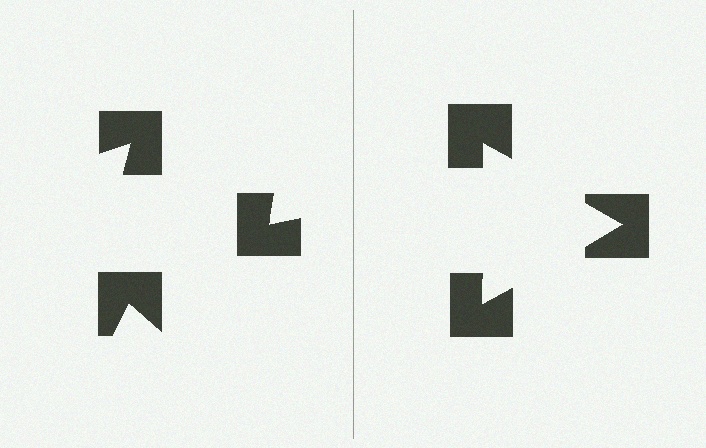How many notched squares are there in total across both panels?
6 — 3 on each side.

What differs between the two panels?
The notched squares are positioned identically on both sides; only the wedge orientations differ. On the right they align to a triangle; on the left they are misaligned.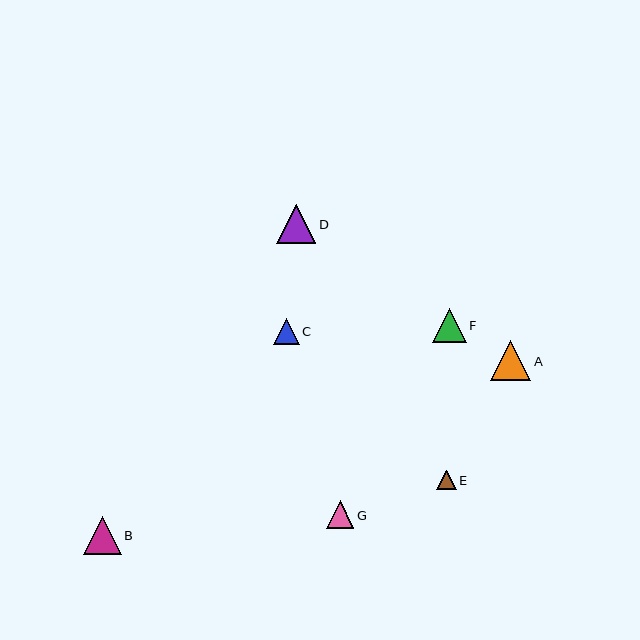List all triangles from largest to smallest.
From largest to smallest: A, D, B, F, G, C, E.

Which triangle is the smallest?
Triangle E is the smallest with a size of approximately 19 pixels.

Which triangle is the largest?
Triangle A is the largest with a size of approximately 40 pixels.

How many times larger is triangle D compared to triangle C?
Triangle D is approximately 1.5 times the size of triangle C.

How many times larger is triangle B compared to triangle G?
Triangle B is approximately 1.4 times the size of triangle G.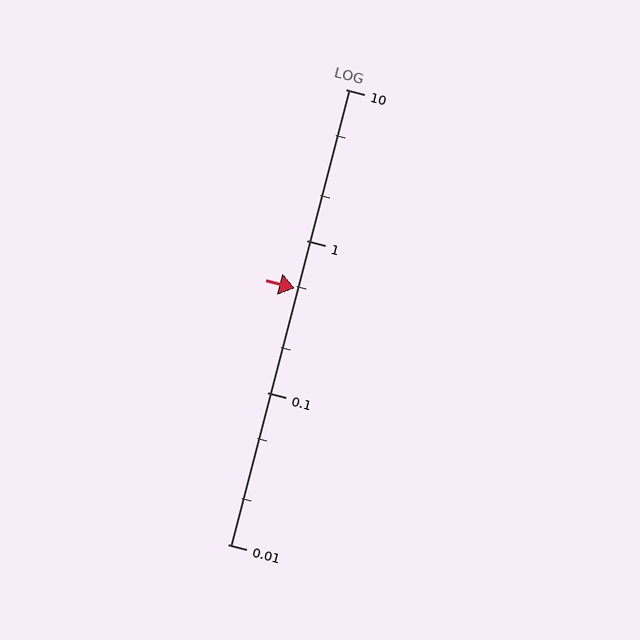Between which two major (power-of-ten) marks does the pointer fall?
The pointer is between 0.1 and 1.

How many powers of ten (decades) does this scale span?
The scale spans 3 decades, from 0.01 to 10.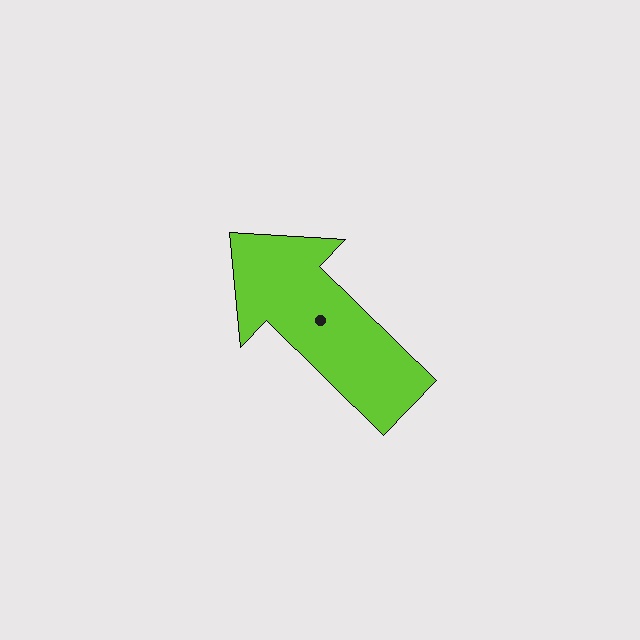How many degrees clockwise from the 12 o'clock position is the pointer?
Approximately 314 degrees.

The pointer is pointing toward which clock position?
Roughly 10 o'clock.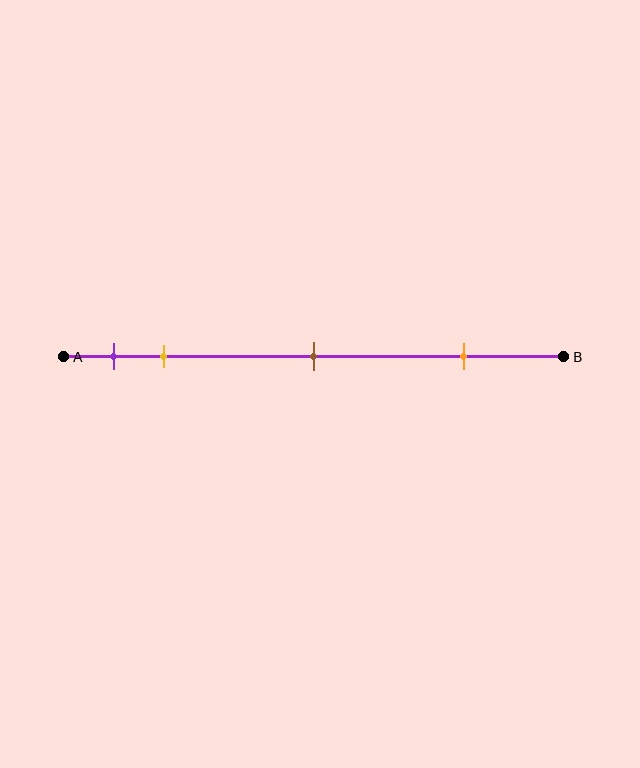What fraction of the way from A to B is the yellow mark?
The yellow mark is approximately 20% (0.2) of the way from A to B.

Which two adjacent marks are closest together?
The purple and yellow marks are the closest adjacent pair.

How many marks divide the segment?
There are 4 marks dividing the segment.